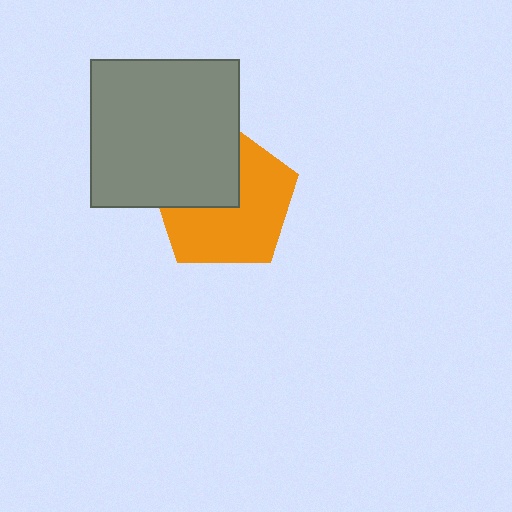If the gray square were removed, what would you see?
You would see the complete orange pentagon.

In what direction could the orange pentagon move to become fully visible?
The orange pentagon could move toward the lower-right. That would shift it out from behind the gray square entirely.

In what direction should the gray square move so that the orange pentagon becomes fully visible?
The gray square should move toward the upper-left. That is the shortest direction to clear the overlap and leave the orange pentagon fully visible.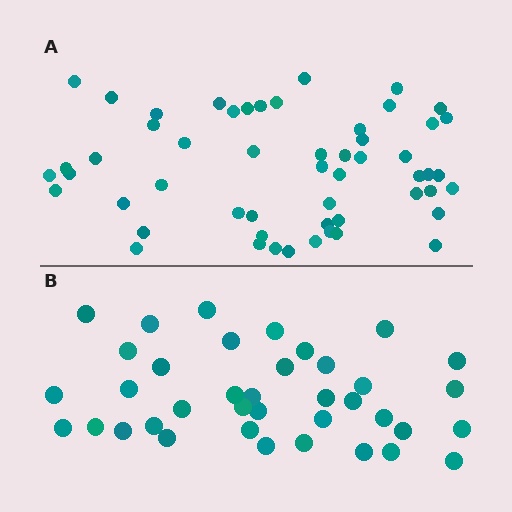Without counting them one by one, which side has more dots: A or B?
Region A (the top region) has more dots.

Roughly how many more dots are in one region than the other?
Region A has approximately 15 more dots than region B.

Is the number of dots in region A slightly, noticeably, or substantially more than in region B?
Region A has noticeably more, but not dramatically so. The ratio is roughly 1.4 to 1.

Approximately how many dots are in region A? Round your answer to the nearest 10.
About 50 dots. (The exact count is 54, which rounds to 50.)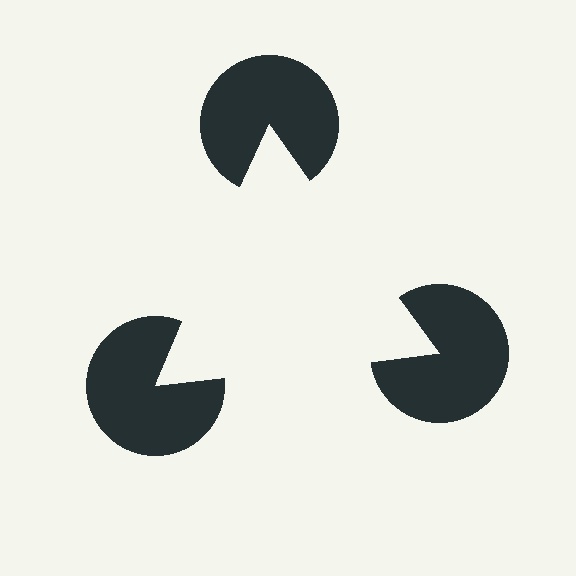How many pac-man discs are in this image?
There are 3 — one at each vertex of the illusory triangle.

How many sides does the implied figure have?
3 sides.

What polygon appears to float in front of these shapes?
An illusory triangle — its edges are inferred from the aligned wedge cuts in the pac-man discs, not physically drawn.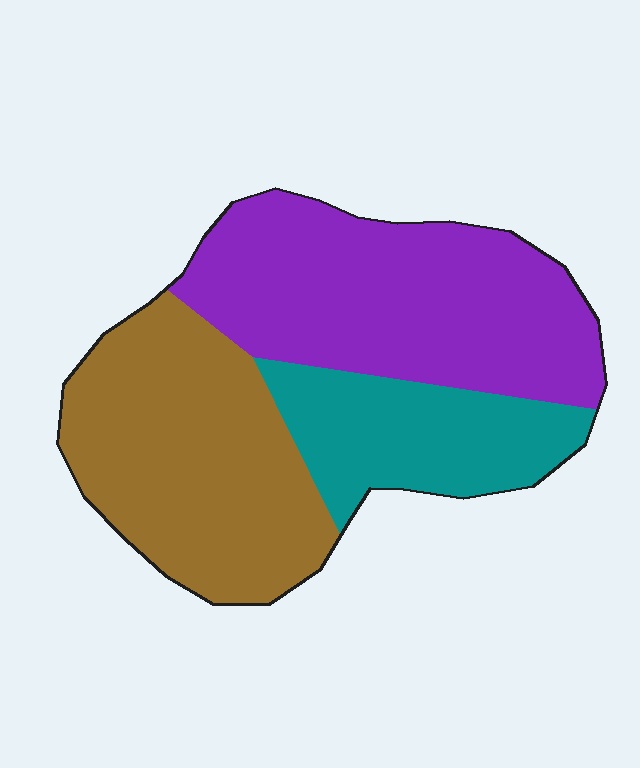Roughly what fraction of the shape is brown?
Brown covers roughly 35% of the shape.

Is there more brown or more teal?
Brown.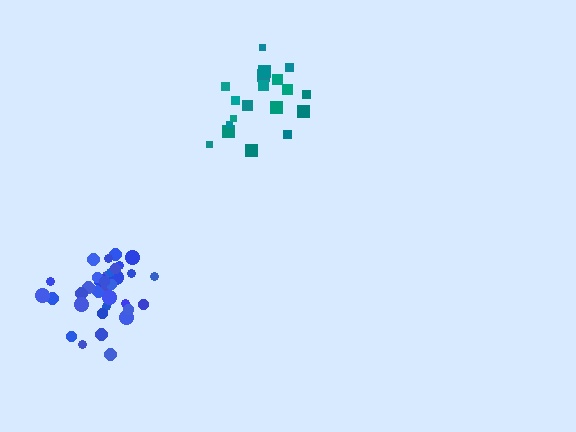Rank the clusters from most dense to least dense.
blue, teal.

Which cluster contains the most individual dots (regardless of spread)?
Blue (35).